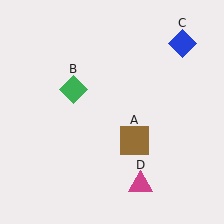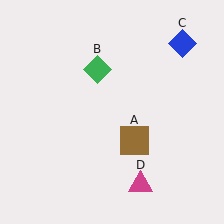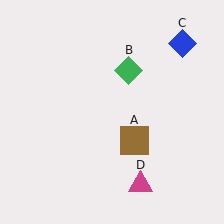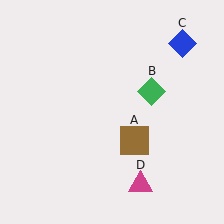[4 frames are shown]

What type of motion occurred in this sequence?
The green diamond (object B) rotated clockwise around the center of the scene.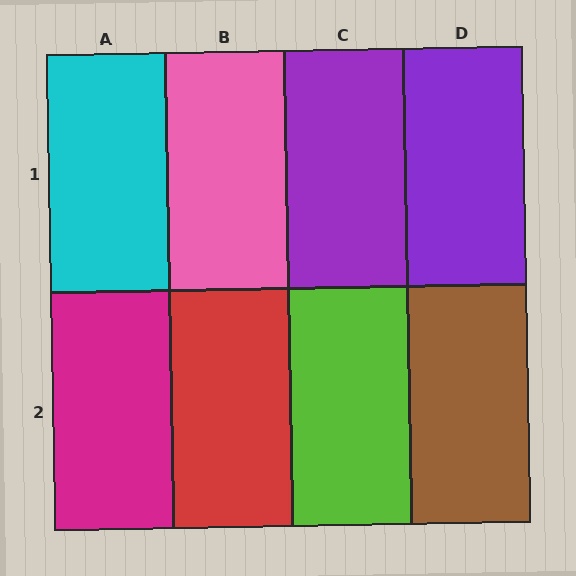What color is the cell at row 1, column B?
Pink.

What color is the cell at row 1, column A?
Cyan.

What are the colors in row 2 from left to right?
Magenta, red, lime, brown.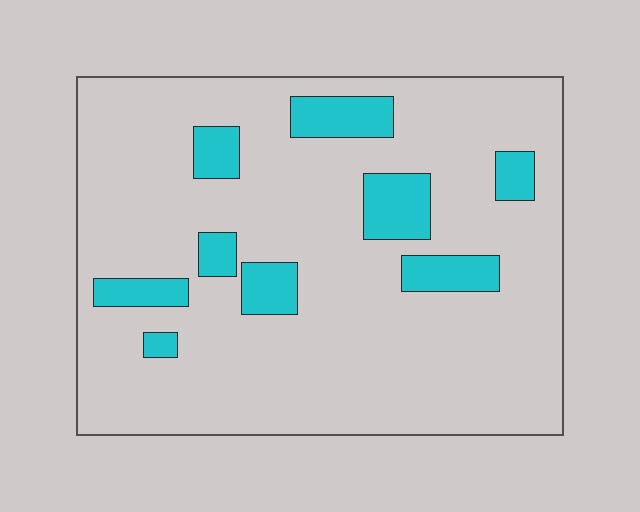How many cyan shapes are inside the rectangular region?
9.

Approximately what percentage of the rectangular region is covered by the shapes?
Approximately 15%.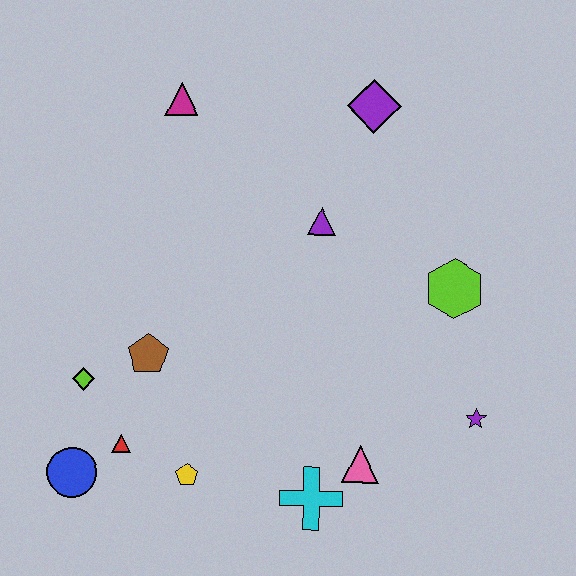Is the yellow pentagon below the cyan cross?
No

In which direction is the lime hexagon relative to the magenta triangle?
The lime hexagon is to the right of the magenta triangle.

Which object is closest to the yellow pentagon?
The red triangle is closest to the yellow pentagon.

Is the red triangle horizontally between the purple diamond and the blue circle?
Yes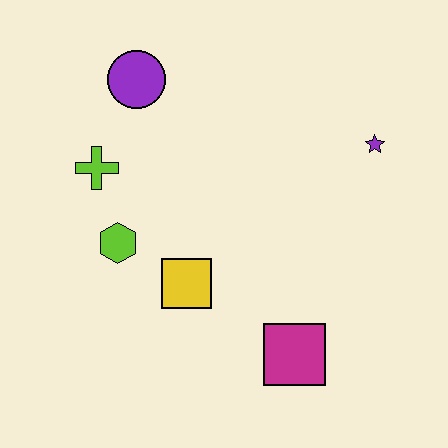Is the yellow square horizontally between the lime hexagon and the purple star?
Yes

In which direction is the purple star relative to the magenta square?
The purple star is above the magenta square.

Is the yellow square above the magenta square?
Yes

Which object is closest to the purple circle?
The lime cross is closest to the purple circle.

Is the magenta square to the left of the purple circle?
No